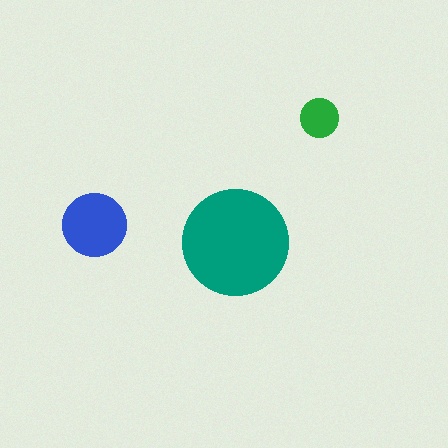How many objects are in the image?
There are 3 objects in the image.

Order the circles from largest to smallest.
the teal one, the blue one, the green one.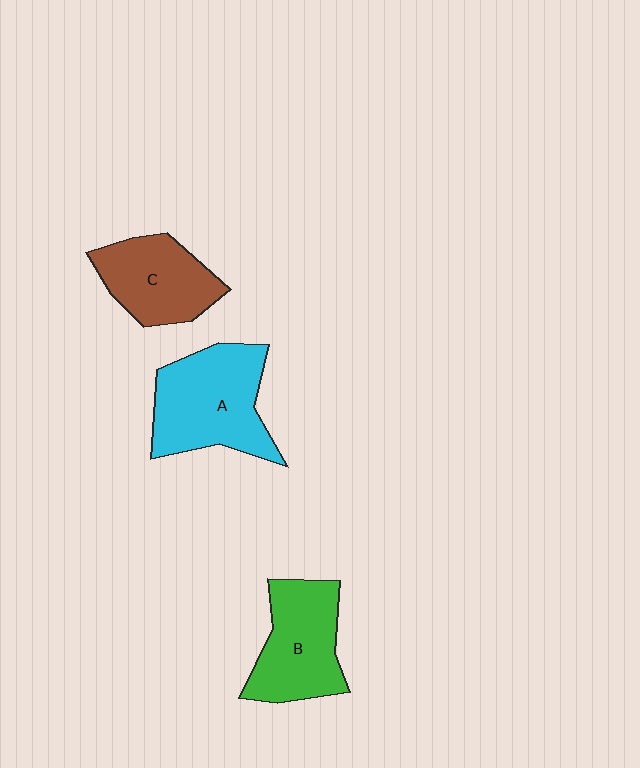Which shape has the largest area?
Shape A (cyan).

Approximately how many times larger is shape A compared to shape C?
Approximately 1.4 times.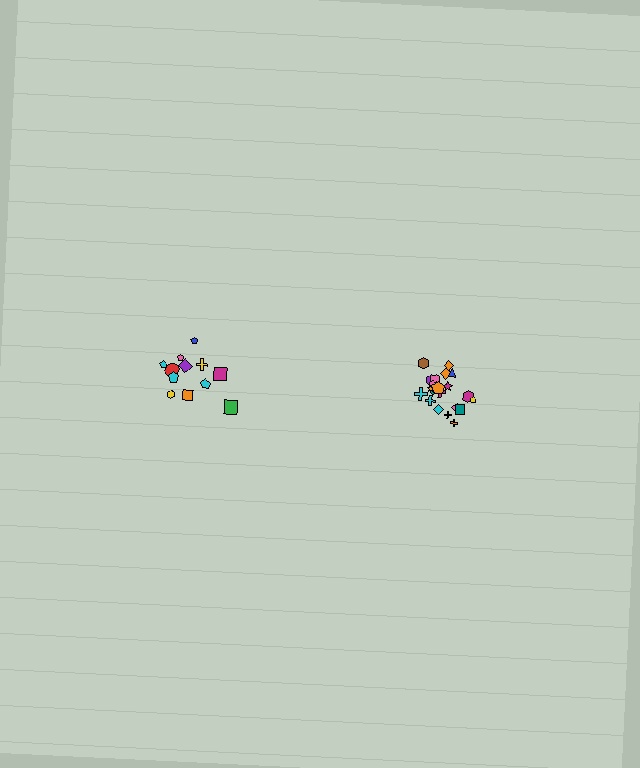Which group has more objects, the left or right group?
The right group.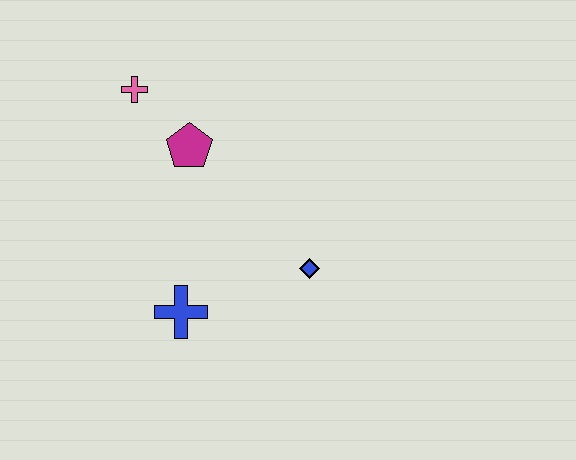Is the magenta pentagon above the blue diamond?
Yes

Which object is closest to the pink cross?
The magenta pentagon is closest to the pink cross.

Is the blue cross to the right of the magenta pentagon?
No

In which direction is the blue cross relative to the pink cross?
The blue cross is below the pink cross.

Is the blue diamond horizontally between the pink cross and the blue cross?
No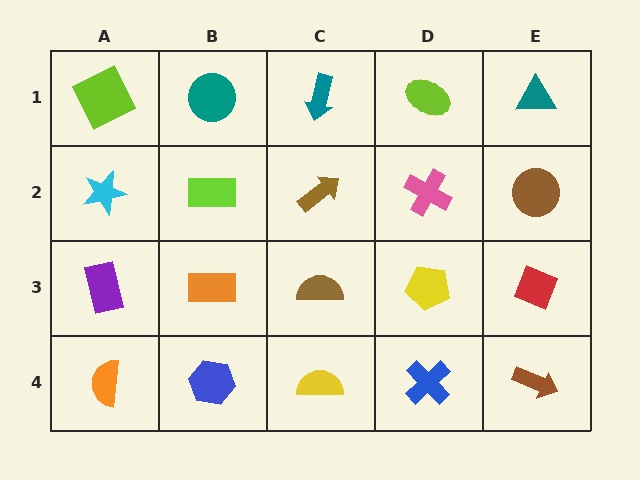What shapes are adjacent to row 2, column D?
A lime ellipse (row 1, column D), a yellow pentagon (row 3, column D), a brown arrow (row 2, column C), a brown circle (row 2, column E).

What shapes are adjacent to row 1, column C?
A brown arrow (row 2, column C), a teal circle (row 1, column B), a lime ellipse (row 1, column D).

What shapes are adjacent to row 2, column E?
A teal triangle (row 1, column E), a red diamond (row 3, column E), a pink cross (row 2, column D).